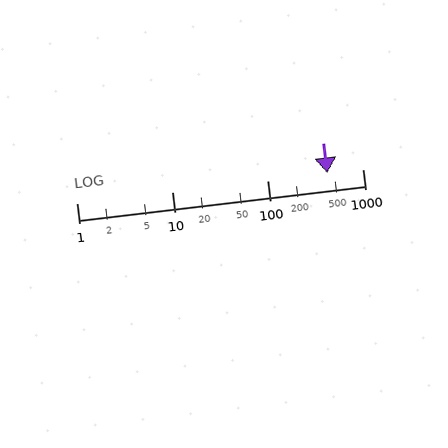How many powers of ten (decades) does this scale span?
The scale spans 3 decades, from 1 to 1000.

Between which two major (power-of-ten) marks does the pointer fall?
The pointer is between 100 and 1000.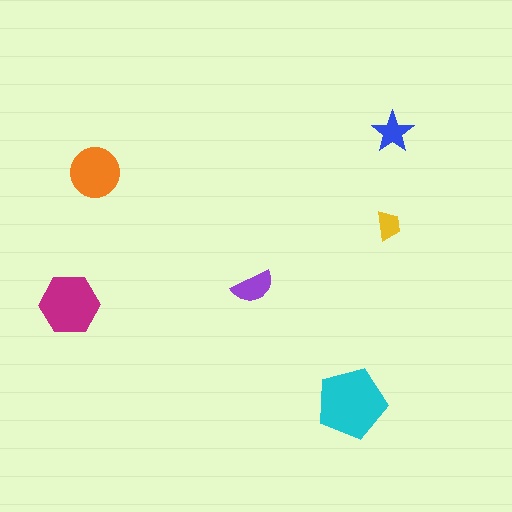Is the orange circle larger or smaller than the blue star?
Larger.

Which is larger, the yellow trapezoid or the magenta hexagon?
The magenta hexagon.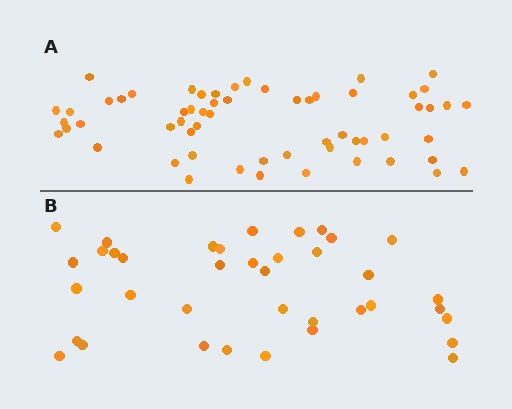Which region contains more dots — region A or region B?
Region A (the top region) has more dots.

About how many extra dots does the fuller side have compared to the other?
Region A has approximately 20 more dots than region B.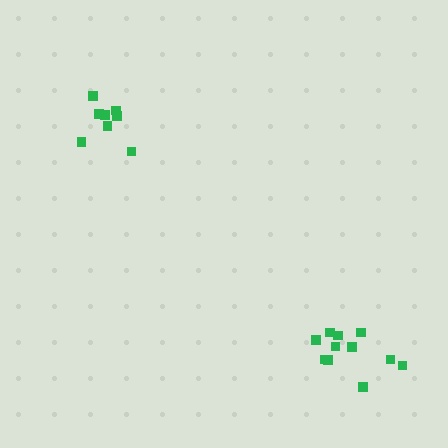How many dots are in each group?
Group 1: 11 dots, Group 2: 8 dots (19 total).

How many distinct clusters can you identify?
There are 2 distinct clusters.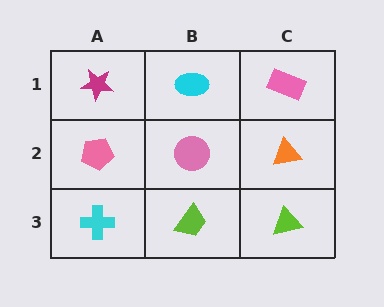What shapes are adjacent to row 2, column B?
A cyan ellipse (row 1, column B), a lime trapezoid (row 3, column B), a pink pentagon (row 2, column A), an orange triangle (row 2, column C).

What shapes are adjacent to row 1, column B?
A pink circle (row 2, column B), a magenta star (row 1, column A), a pink rectangle (row 1, column C).